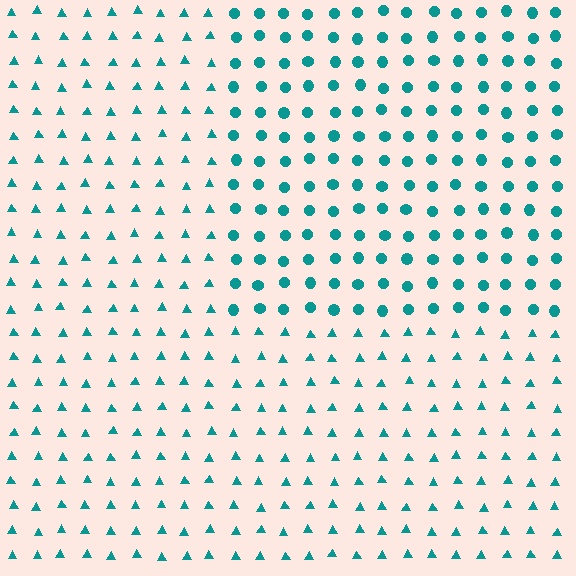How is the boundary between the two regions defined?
The boundary is defined by a change in element shape: circles inside vs. triangles outside. All elements share the same color and spacing.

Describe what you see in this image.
The image is filled with small teal elements arranged in a uniform grid. A rectangle-shaped region contains circles, while the surrounding area contains triangles. The boundary is defined purely by the change in element shape.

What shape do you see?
I see a rectangle.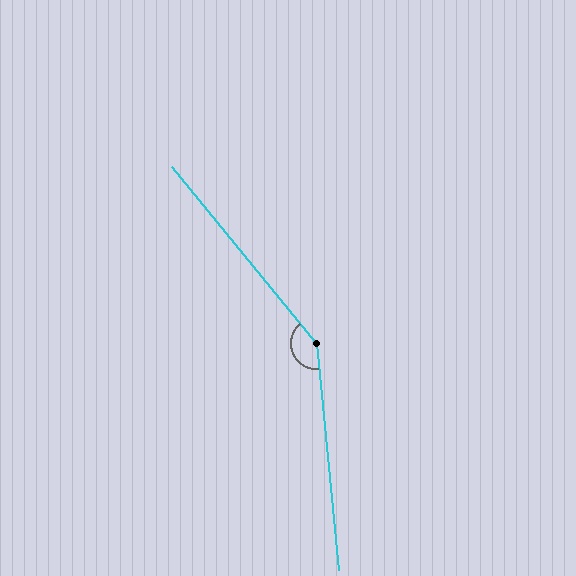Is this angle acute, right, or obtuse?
It is obtuse.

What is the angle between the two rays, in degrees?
Approximately 147 degrees.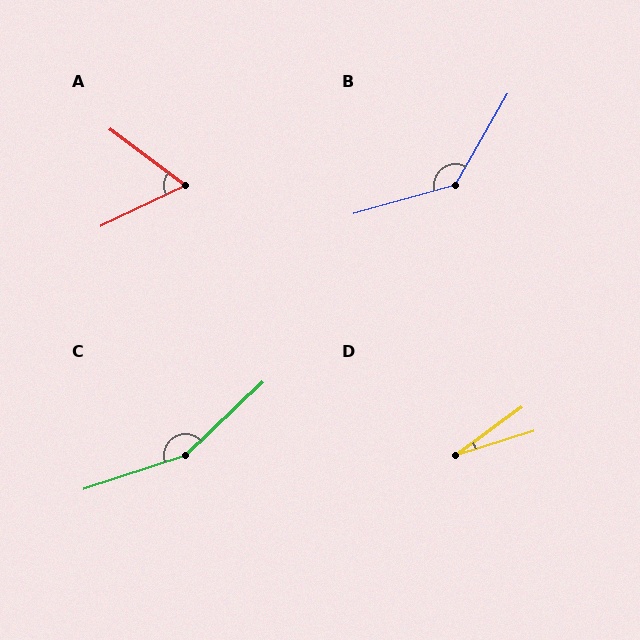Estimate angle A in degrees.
Approximately 62 degrees.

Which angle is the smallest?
D, at approximately 19 degrees.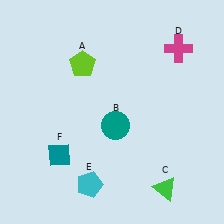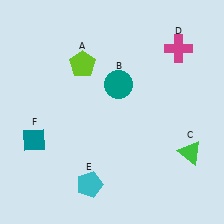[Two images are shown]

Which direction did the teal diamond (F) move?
The teal diamond (F) moved left.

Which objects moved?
The objects that moved are: the teal circle (B), the green triangle (C), the teal diamond (F).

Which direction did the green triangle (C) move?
The green triangle (C) moved up.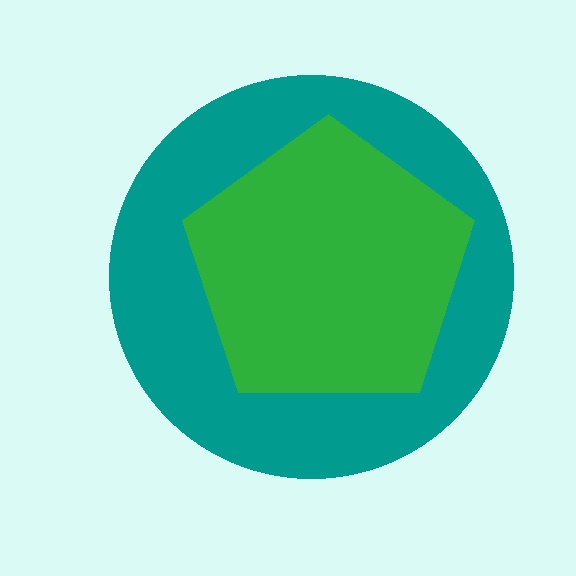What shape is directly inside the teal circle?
The green pentagon.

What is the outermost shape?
The teal circle.